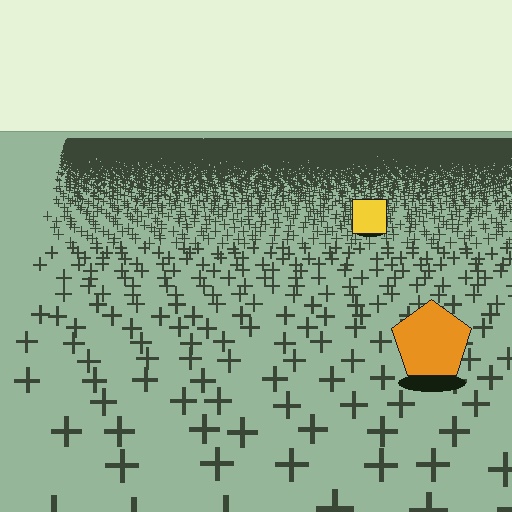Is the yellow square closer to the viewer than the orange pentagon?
No. The orange pentagon is closer — you can tell from the texture gradient: the ground texture is coarser near it.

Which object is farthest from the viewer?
The yellow square is farthest from the viewer. It appears smaller and the ground texture around it is denser.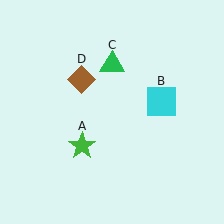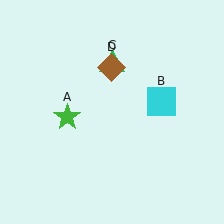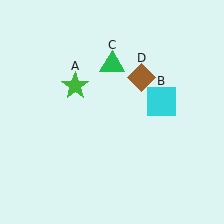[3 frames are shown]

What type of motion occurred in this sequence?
The green star (object A), brown diamond (object D) rotated clockwise around the center of the scene.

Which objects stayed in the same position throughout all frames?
Cyan square (object B) and green triangle (object C) remained stationary.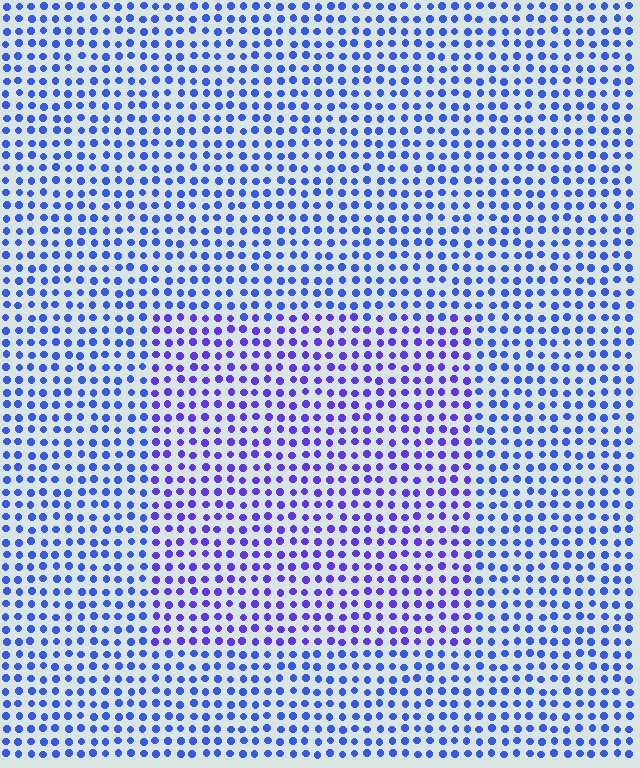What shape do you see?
I see a rectangle.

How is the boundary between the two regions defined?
The boundary is defined purely by a slight shift in hue (about 27 degrees). Spacing, size, and orientation are identical on both sides.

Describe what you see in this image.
The image is filled with small blue elements in a uniform arrangement. A rectangle-shaped region is visible where the elements are tinted to a slightly different hue, forming a subtle color boundary.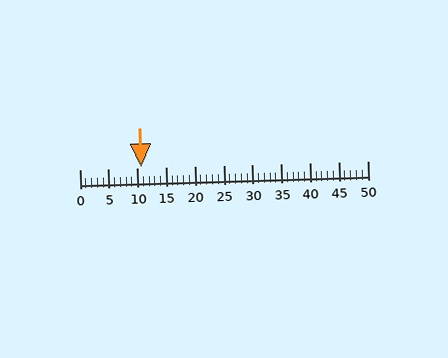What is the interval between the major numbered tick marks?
The major tick marks are spaced 5 units apart.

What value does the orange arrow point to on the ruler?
The orange arrow points to approximately 11.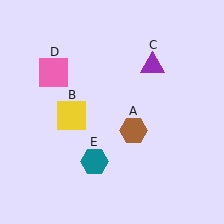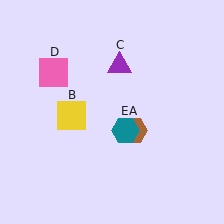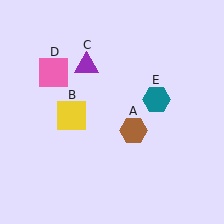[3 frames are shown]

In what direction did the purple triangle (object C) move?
The purple triangle (object C) moved left.